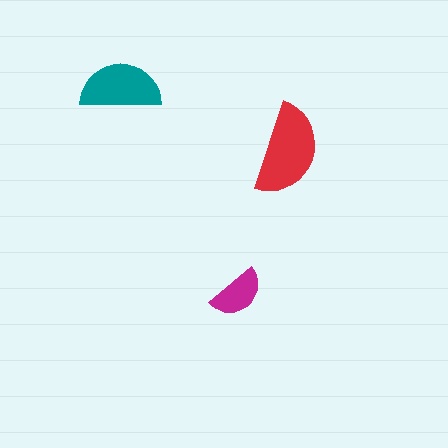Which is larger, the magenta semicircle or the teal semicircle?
The teal one.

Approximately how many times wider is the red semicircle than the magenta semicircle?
About 1.5 times wider.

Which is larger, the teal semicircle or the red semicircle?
The red one.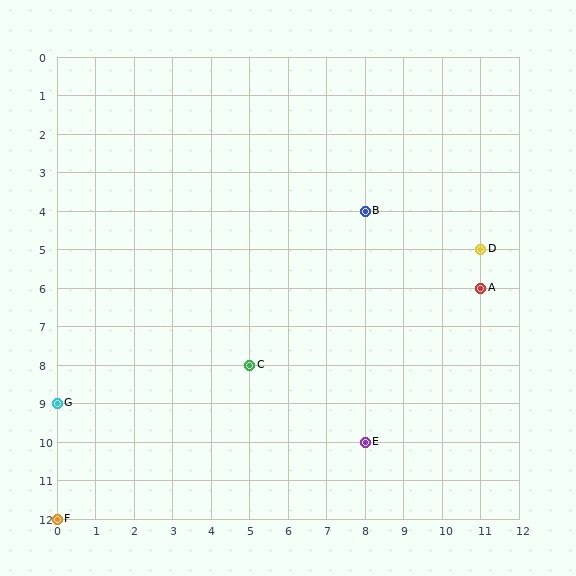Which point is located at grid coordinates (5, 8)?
Point C is at (5, 8).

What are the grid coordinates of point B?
Point B is at grid coordinates (8, 4).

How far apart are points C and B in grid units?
Points C and B are 3 columns and 4 rows apart (about 5.0 grid units diagonally).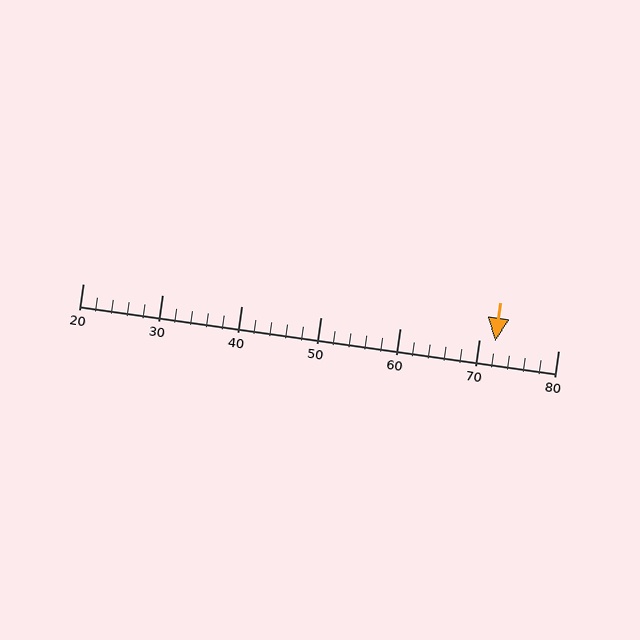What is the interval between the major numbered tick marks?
The major tick marks are spaced 10 units apart.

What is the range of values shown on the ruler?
The ruler shows values from 20 to 80.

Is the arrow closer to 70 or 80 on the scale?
The arrow is closer to 70.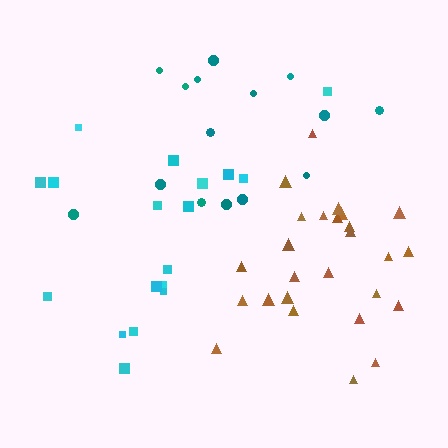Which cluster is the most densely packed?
Brown.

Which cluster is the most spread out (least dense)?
Teal.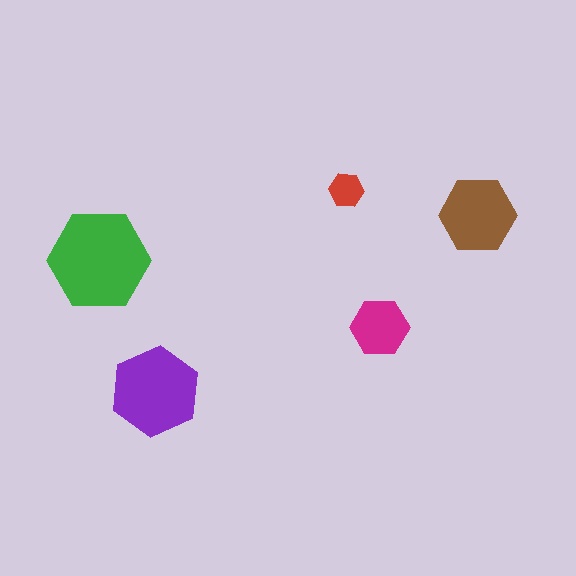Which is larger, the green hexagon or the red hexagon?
The green one.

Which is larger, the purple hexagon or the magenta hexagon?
The purple one.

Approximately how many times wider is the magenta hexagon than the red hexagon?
About 1.5 times wider.